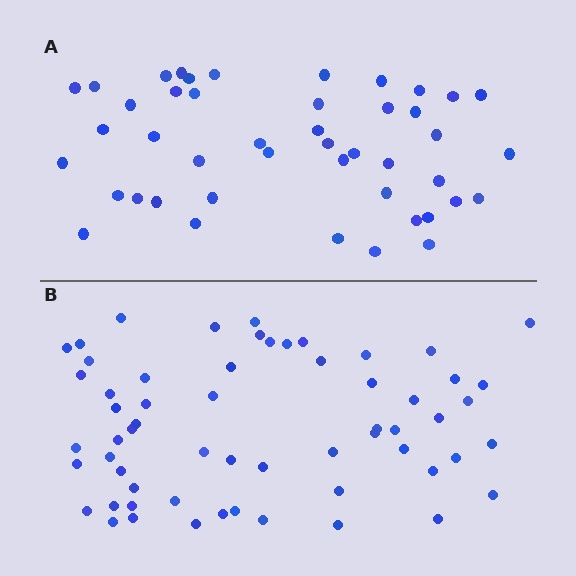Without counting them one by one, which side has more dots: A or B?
Region B (the bottom region) has more dots.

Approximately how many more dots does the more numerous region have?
Region B has approximately 15 more dots than region A.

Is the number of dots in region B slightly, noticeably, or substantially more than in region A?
Region B has noticeably more, but not dramatically so. The ratio is roughly 1.3 to 1.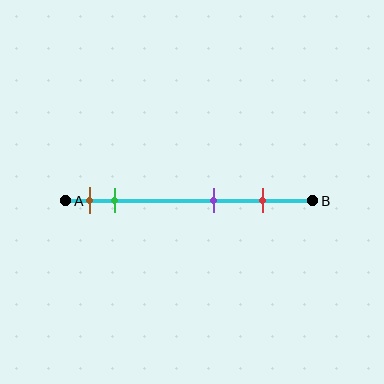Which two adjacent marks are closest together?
The brown and green marks are the closest adjacent pair.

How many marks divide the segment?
There are 4 marks dividing the segment.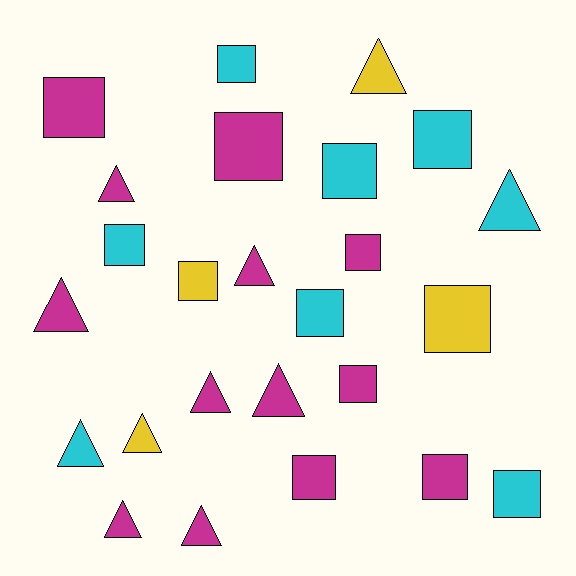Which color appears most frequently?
Magenta, with 13 objects.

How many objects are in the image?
There are 25 objects.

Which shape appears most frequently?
Square, with 14 objects.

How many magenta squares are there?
There are 6 magenta squares.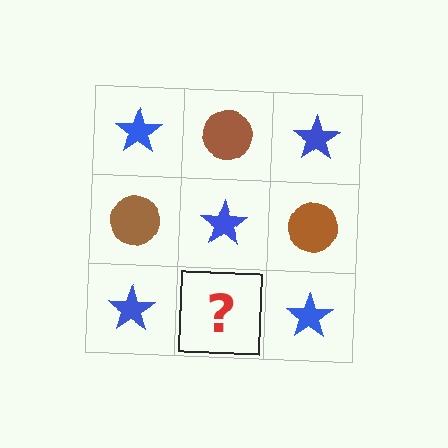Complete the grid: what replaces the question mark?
The question mark should be replaced with a brown circle.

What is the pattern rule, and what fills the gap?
The rule is that it alternates blue star and brown circle in a checkerboard pattern. The gap should be filled with a brown circle.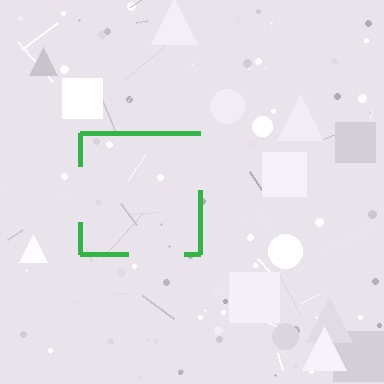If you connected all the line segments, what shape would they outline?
They would outline a square.